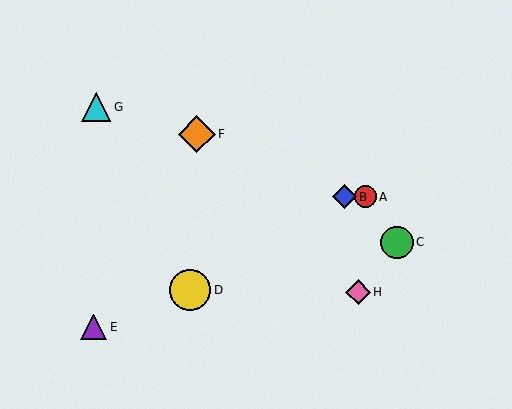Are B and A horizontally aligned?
Yes, both are at y≈197.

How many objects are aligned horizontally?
2 objects (A, B) are aligned horizontally.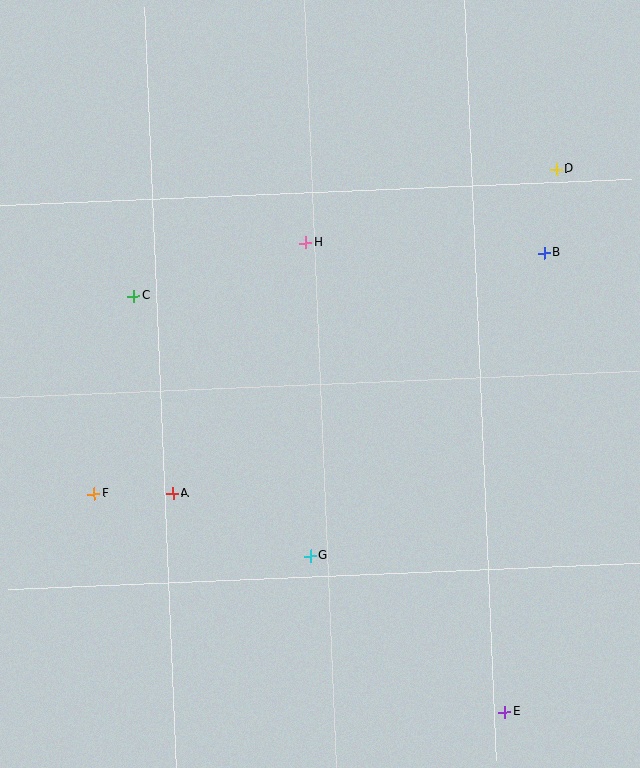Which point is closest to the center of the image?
Point H at (306, 243) is closest to the center.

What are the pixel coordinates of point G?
Point G is at (310, 556).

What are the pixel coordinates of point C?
Point C is at (134, 296).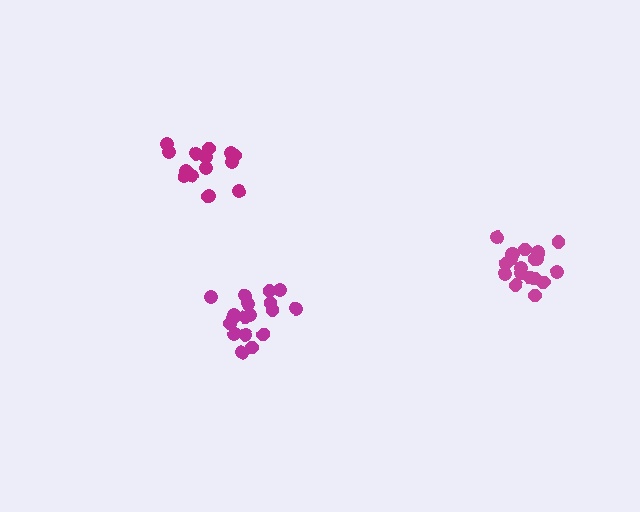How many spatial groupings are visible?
There are 3 spatial groupings.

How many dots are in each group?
Group 1: 20 dots, Group 2: 18 dots, Group 3: 15 dots (53 total).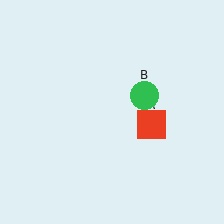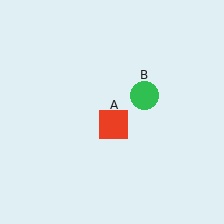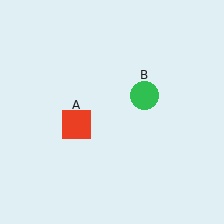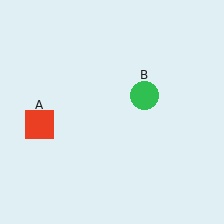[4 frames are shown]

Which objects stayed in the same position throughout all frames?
Green circle (object B) remained stationary.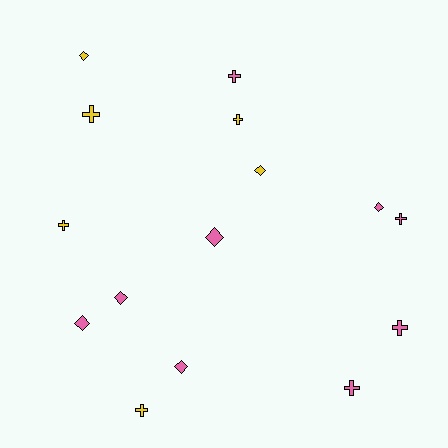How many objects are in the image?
There are 15 objects.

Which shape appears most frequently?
Cross, with 8 objects.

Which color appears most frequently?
Pink, with 9 objects.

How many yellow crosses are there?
There are 4 yellow crosses.